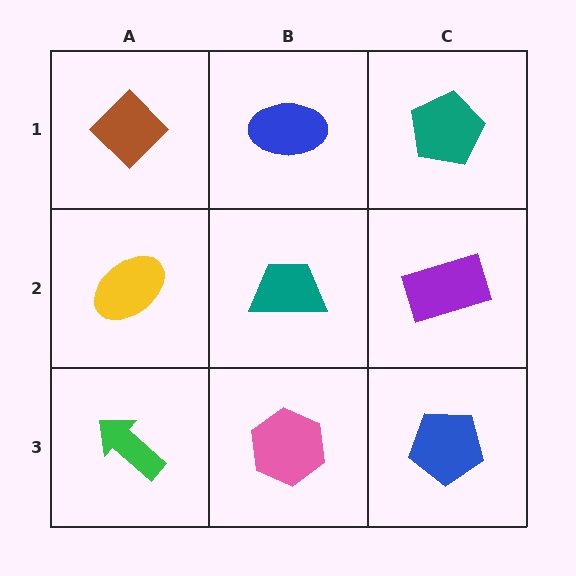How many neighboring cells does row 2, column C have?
3.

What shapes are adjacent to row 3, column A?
A yellow ellipse (row 2, column A), a pink hexagon (row 3, column B).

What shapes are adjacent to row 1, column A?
A yellow ellipse (row 2, column A), a blue ellipse (row 1, column B).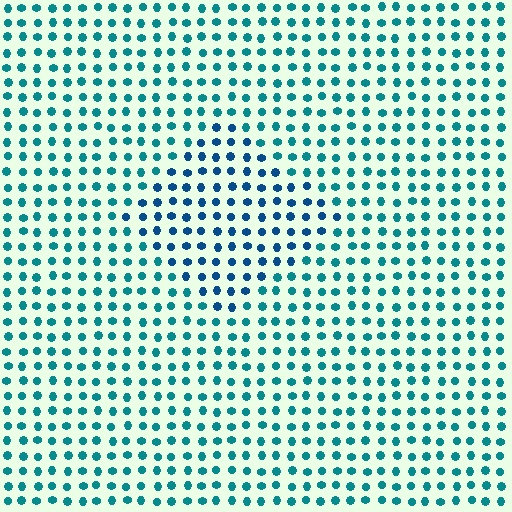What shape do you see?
I see a diamond.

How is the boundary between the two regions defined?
The boundary is defined purely by a slight shift in hue (about 28 degrees). Spacing, size, and orientation are identical on both sides.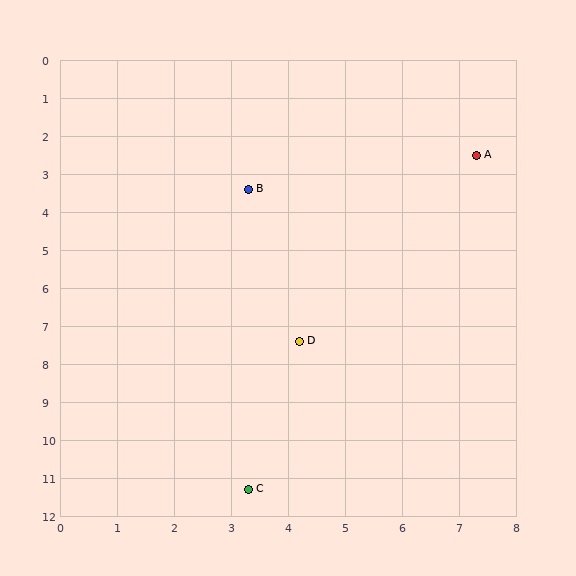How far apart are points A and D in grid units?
Points A and D are about 5.8 grid units apart.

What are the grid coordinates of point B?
Point B is at approximately (3.3, 3.4).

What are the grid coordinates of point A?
Point A is at approximately (7.3, 2.5).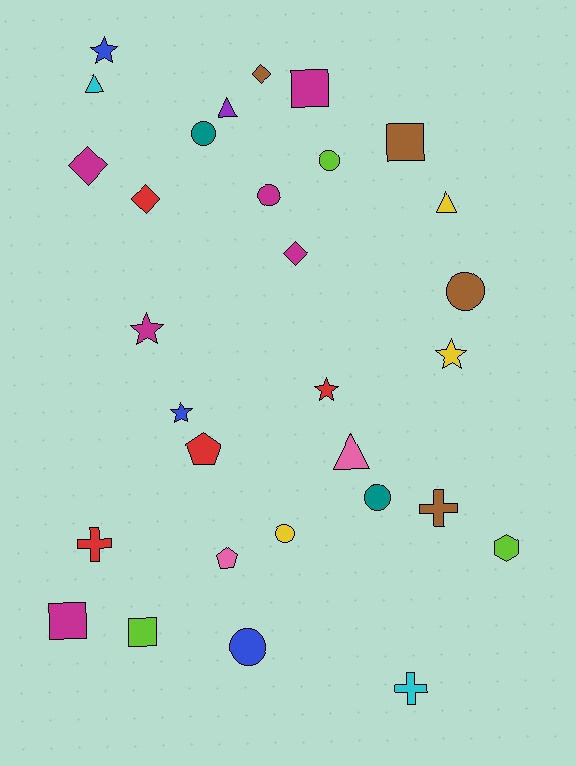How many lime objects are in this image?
There are 3 lime objects.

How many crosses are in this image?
There are 3 crosses.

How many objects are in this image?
There are 30 objects.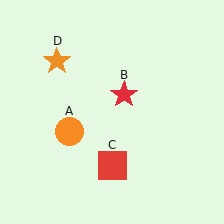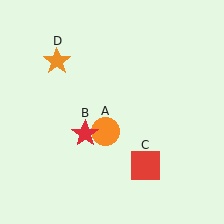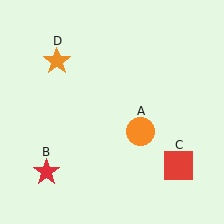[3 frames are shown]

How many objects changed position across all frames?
3 objects changed position: orange circle (object A), red star (object B), red square (object C).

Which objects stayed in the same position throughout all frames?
Orange star (object D) remained stationary.